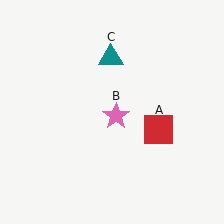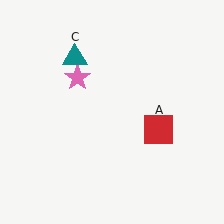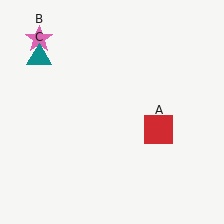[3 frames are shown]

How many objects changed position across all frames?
2 objects changed position: pink star (object B), teal triangle (object C).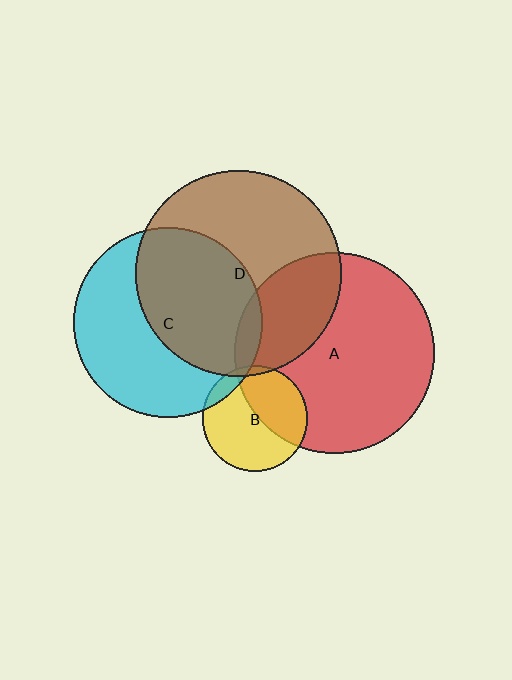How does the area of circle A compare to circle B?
Approximately 3.6 times.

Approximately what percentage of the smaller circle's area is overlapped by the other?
Approximately 50%.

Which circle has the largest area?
Circle D (brown).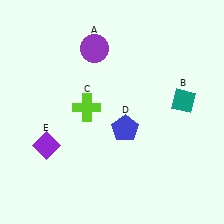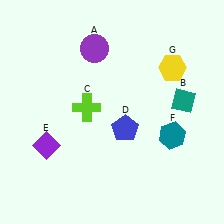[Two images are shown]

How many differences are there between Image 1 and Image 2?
There are 2 differences between the two images.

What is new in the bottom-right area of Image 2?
A teal hexagon (F) was added in the bottom-right area of Image 2.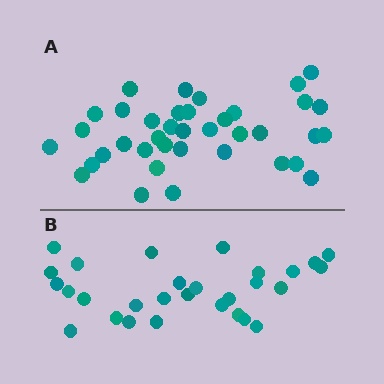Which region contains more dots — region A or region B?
Region A (the top region) has more dots.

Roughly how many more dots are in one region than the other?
Region A has roughly 8 or so more dots than region B.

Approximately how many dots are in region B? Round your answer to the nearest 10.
About 30 dots. (The exact count is 29, which rounds to 30.)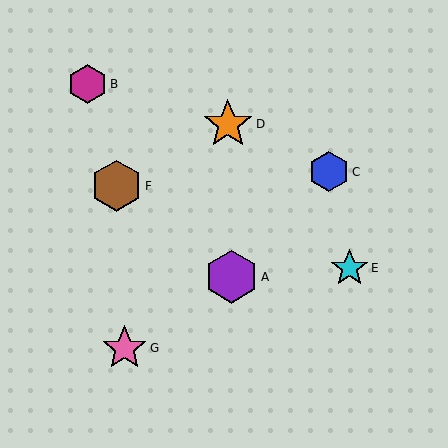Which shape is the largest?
The purple hexagon (labeled A) is the largest.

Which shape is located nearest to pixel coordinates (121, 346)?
The pink star (labeled G) at (124, 348) is nearest to that location.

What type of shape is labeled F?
Shape F is a brown hexagon.